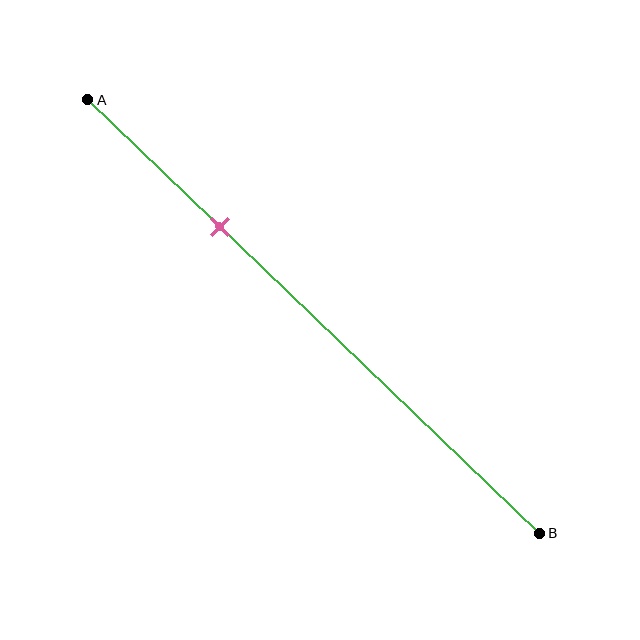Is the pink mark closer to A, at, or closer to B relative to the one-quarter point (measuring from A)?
The pink mark is closer to point B than the one-quarter point of segment AB.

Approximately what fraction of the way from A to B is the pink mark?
The pink mark is approximately 30% of the way from A to B.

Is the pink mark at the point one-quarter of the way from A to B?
No, the mark is at about 30% from A, not at the 25% one-quarter point.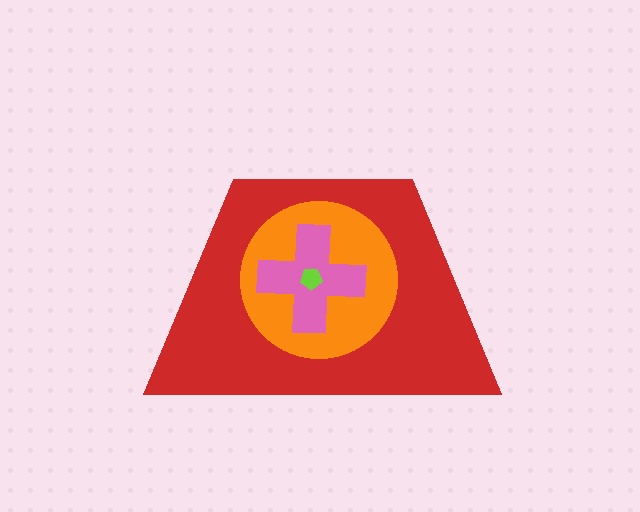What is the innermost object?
The lime pentagon.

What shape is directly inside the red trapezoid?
The orange circle.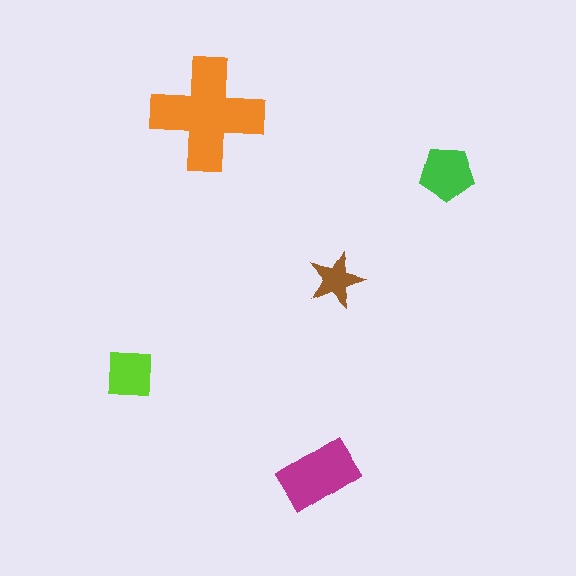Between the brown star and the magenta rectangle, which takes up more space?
The magenta rectangle.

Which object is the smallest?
The brown star.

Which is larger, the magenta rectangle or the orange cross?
The orange cross.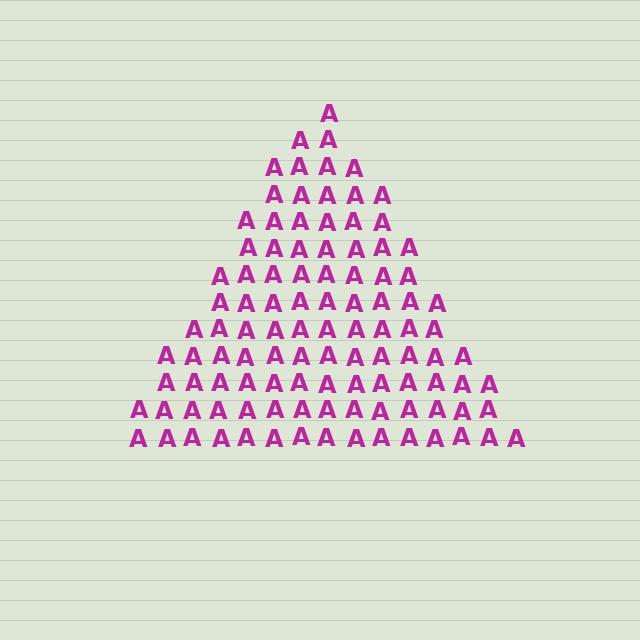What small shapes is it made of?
It is made of small letter A's.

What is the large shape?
The large shape is a triangle.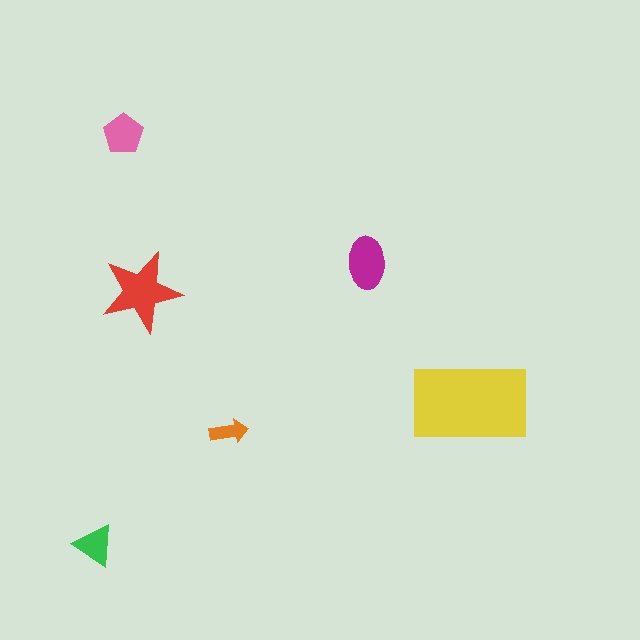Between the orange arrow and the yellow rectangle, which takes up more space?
The yellow rectangle.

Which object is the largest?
The yellow rectangle.